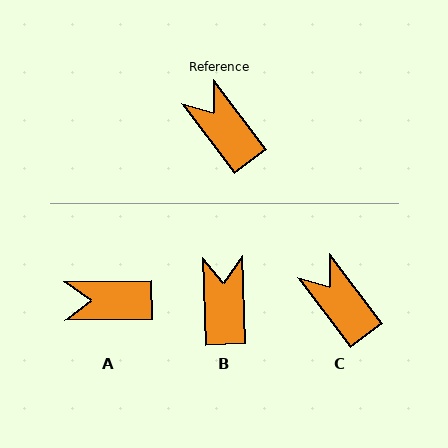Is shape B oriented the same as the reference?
No, it is off by about 35 degrees.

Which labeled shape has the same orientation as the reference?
C.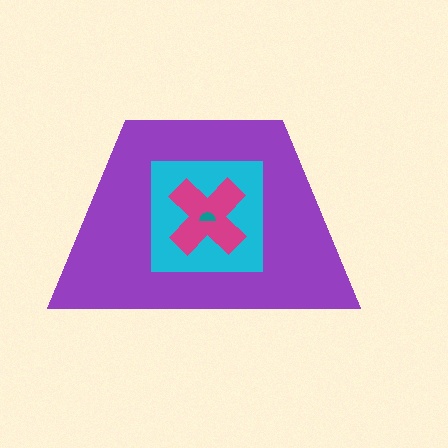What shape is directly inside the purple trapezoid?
The cyan square.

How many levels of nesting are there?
4.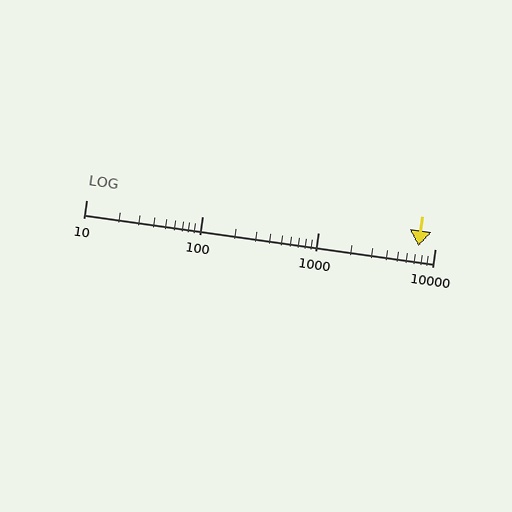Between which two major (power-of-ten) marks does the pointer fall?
The pointer is between 1000 and 10000.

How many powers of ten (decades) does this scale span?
The scale spans 3 decades, from 10 to 10000.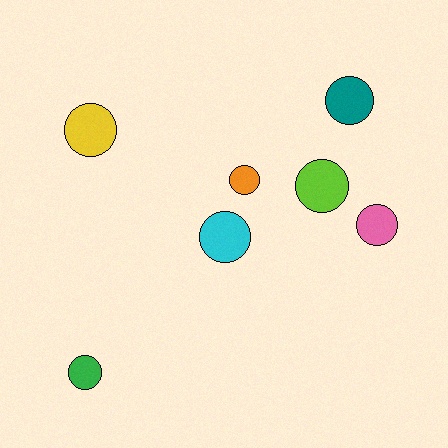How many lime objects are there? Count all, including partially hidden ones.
There is 1 lime object.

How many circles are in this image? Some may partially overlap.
There are 7 circles.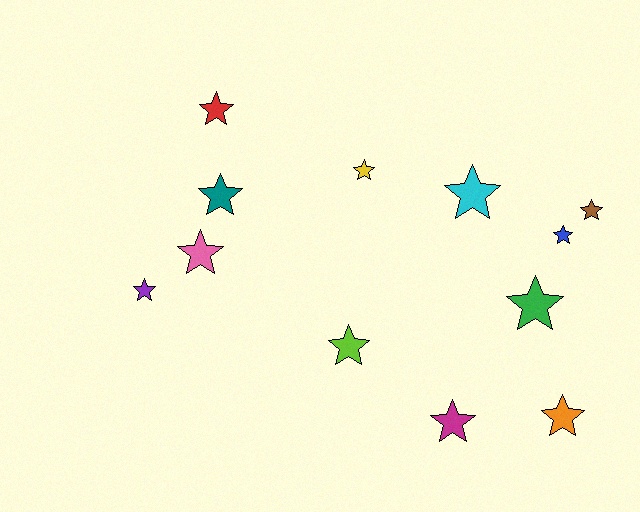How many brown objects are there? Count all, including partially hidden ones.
There is 1 brown object.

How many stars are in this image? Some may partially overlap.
There are 12 stars.